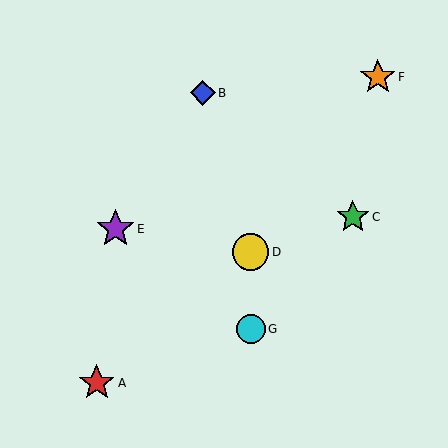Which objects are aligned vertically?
Objects D, G are aligned vertically.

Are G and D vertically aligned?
Yes, both are at x≈251.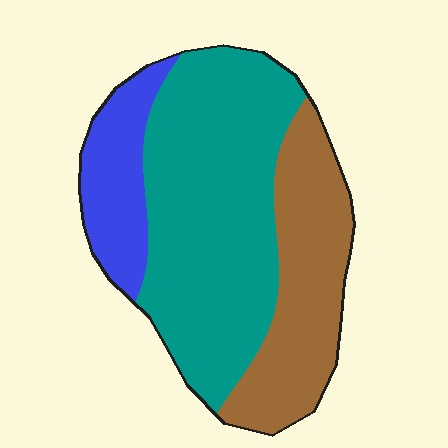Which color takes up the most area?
Teal, at roughly 55%.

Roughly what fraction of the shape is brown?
Brown covers 30% of the shape.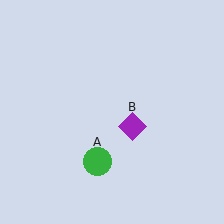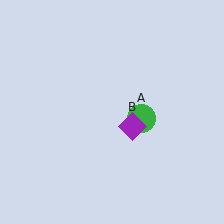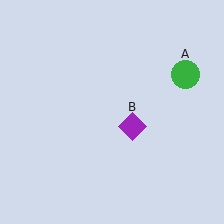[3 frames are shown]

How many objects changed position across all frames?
1 object changed position: green circle (object A).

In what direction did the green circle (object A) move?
The green circle (object A) moved up and to the right.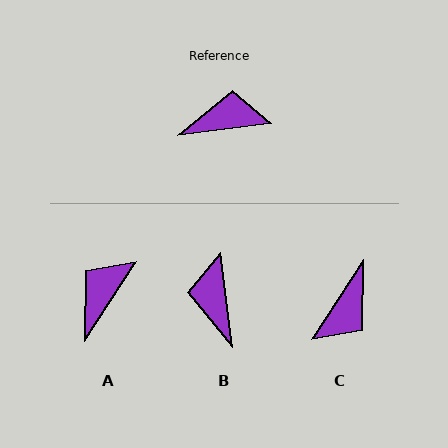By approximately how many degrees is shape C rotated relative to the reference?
Approximately 130 degrees clockwise.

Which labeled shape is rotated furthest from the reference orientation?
C, about 130 degrees away.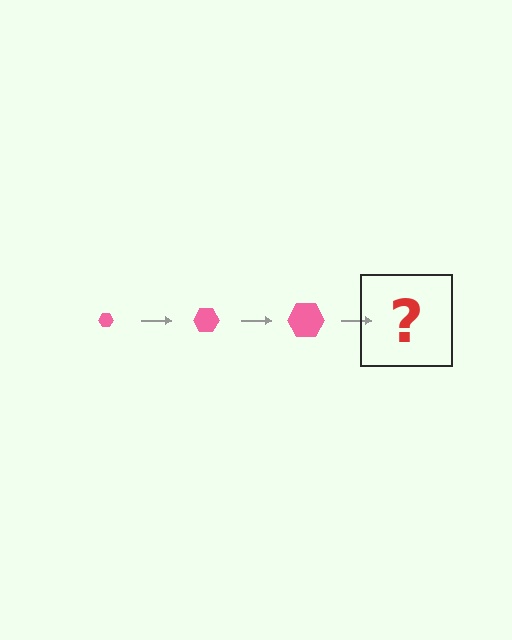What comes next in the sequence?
The next element should be a pink hexagon, larger than the previous one.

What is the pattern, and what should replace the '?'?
The pattern is that the hexagon gets progressively larger each step. The '?' should be a pink hexagon, larger than the previous one.